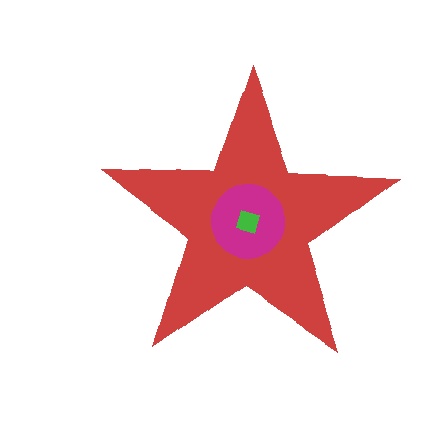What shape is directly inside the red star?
The magenta circle.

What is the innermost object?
The green square.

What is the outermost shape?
The red star.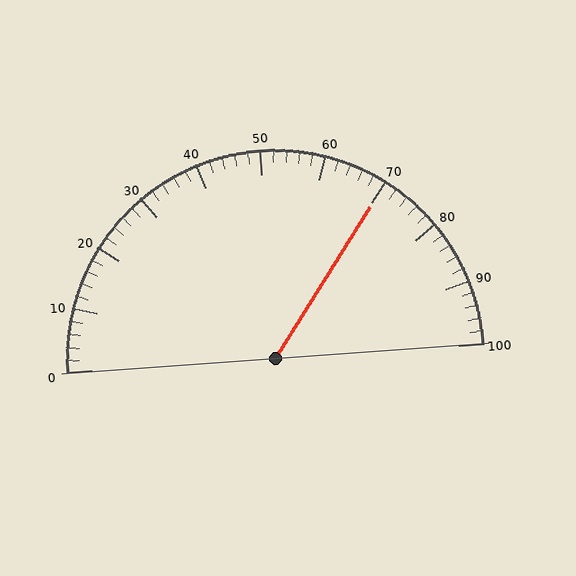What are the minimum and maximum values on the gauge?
The gauge ranges from 0 to 100.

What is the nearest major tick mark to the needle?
The nearest major tick mark is 70.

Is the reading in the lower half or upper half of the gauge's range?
The reading is in the upper half of the range (0 to 100).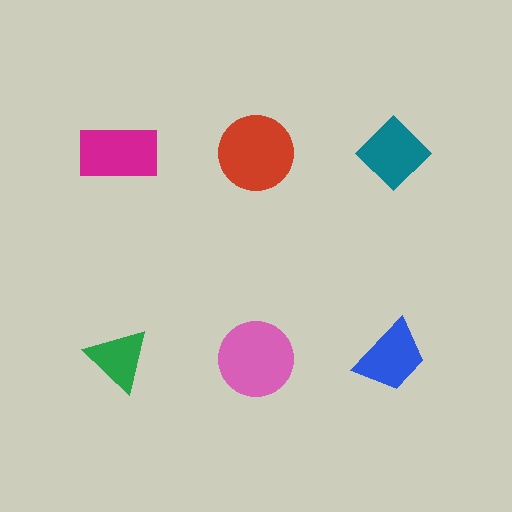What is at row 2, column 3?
A blue trapezoid.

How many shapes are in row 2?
3 shapes.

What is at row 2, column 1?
A green triangle.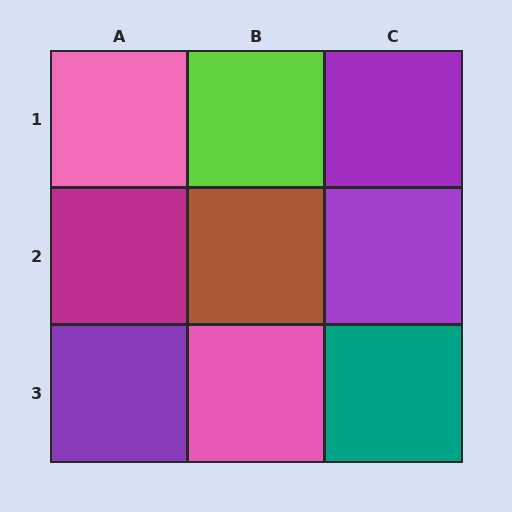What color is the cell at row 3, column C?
Teal.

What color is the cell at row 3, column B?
Pink.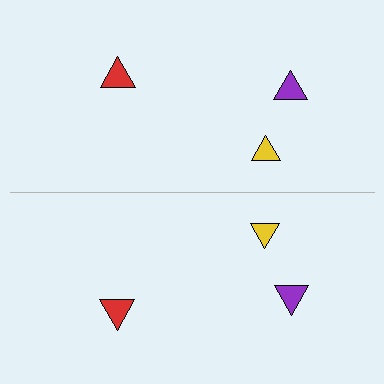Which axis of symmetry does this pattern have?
The pattern has a horizontal axis of symmetry running through the center of the image.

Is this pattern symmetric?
Yes, this pattern has bilateral (reflection) symmetry.